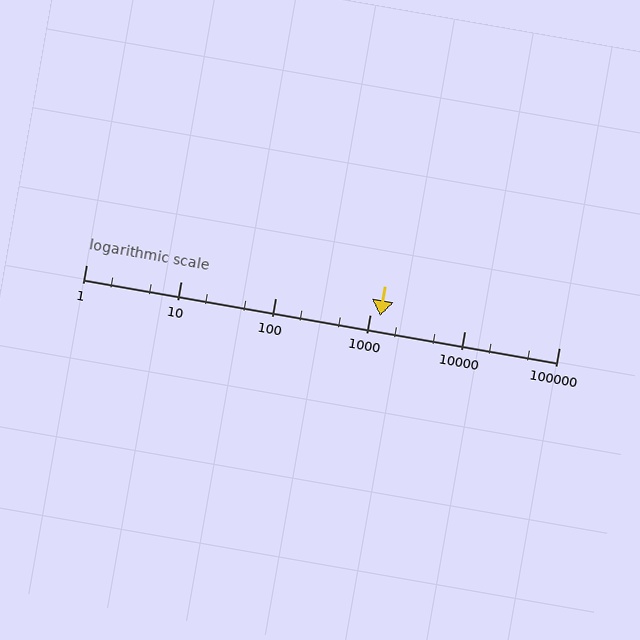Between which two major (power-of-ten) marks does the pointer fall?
The pointer is between 1000 and 10000.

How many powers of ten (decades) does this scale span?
The scale spans 5 decades, from 1 to 100000.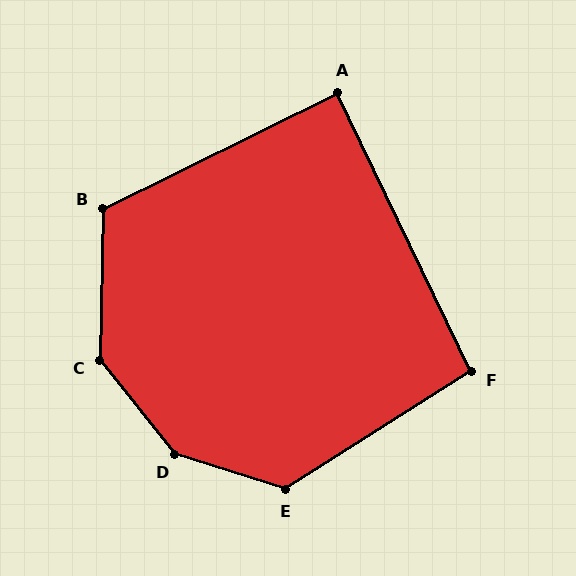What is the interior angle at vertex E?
Approximately 130 degrees (obtuse).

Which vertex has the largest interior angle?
D, at approximately 146 degrees.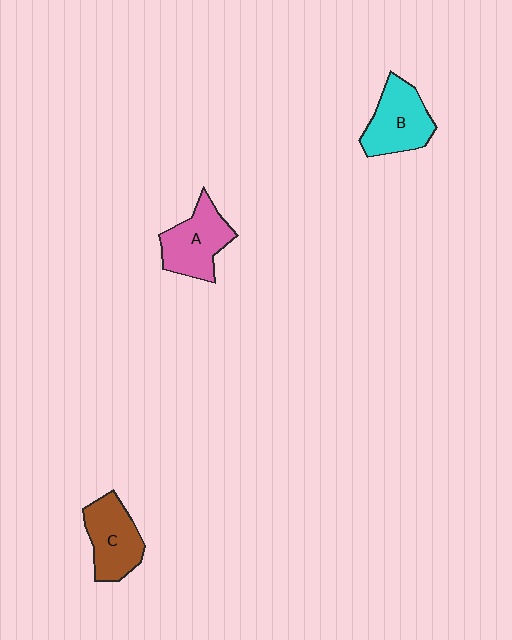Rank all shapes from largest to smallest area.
From largest to smallest: B (cyan), A (pink), C (brown).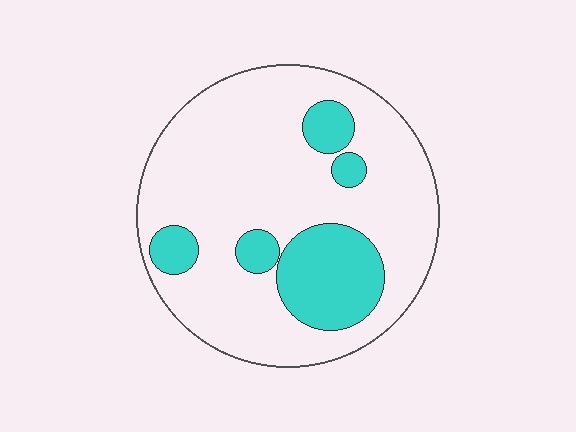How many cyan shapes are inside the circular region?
5.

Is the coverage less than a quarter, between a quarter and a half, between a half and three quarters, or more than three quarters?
Less than a quarter.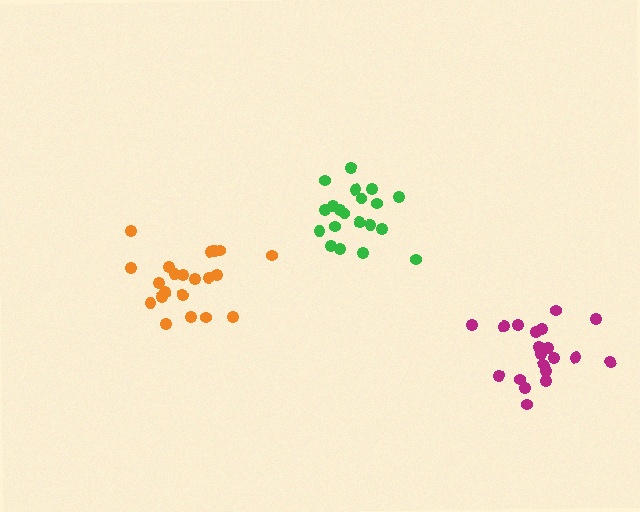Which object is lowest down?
The magenta cluster is bottommost.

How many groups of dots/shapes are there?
There are 3 groups.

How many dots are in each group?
Group 1: 21 dots, Group 2: 20 dots, Group 3: 20 dots (61 total).